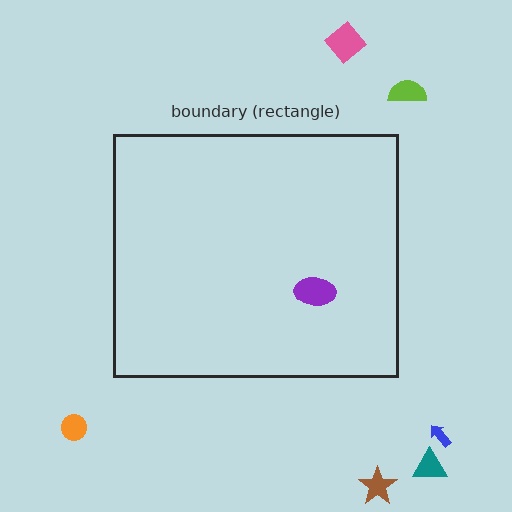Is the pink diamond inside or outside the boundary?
Outside.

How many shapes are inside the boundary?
1 inside, 6 outside.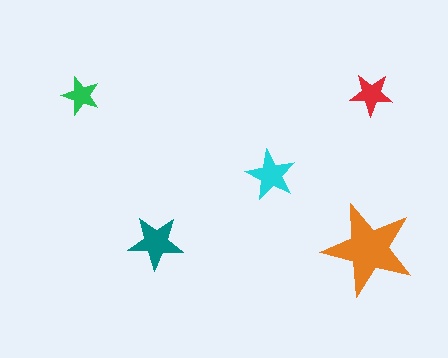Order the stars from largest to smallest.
the orange one, the teal one, the cyan one, the red one, the green one.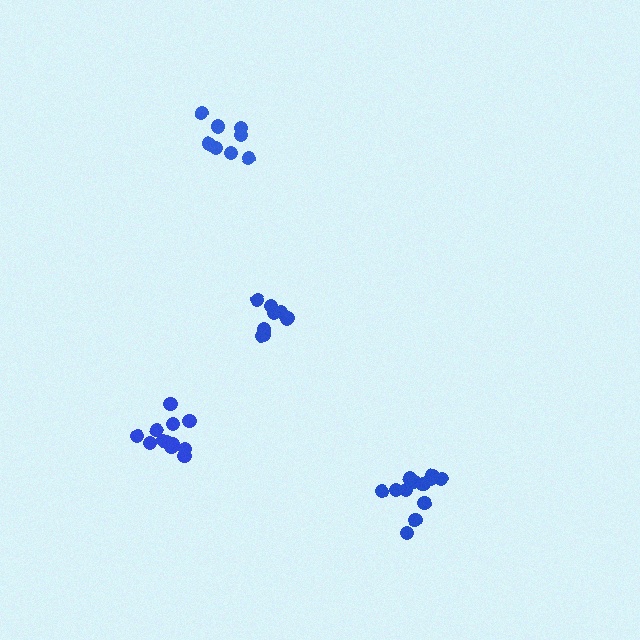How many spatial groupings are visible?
There are 4 spatial groupings.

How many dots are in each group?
Group 1: 12 dots, Group 2: 10 dots, Group 3: 13 dots, Group 4: 8 dots (43 total).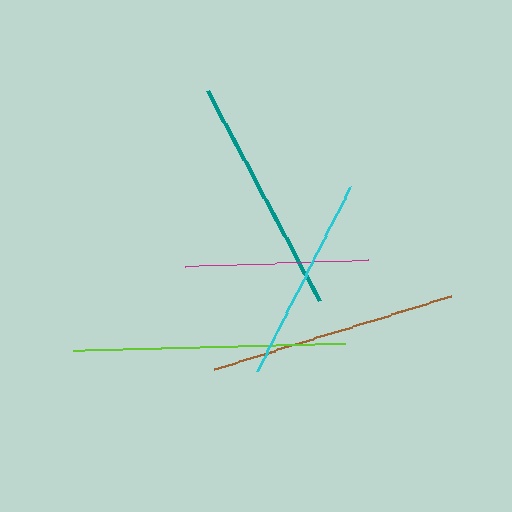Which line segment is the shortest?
The magenta line is the shortest at approximately 182 pixels.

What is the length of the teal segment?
The teal segment is approximately 239 pixels long.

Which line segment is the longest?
The lime line is the longest at approximately 272 pixels.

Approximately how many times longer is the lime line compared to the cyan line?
The lime line is approximately 1.3 times the length of the cyan line.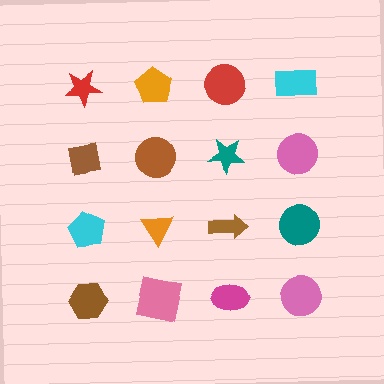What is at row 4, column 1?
A brown hexagon.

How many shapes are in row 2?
4 shapes.